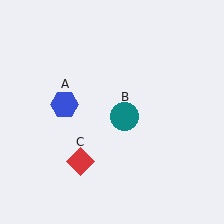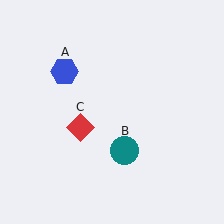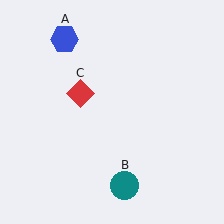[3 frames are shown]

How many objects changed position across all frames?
3 objects changed position: blue hexagon (object A), teal circle (object B), red diamond (object C).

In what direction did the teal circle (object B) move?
The teal circle (object B) moved down.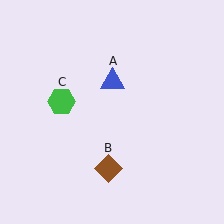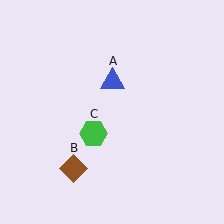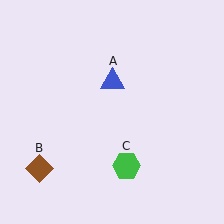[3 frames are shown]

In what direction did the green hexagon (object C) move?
The green hexagon (object C) moved down and to the right.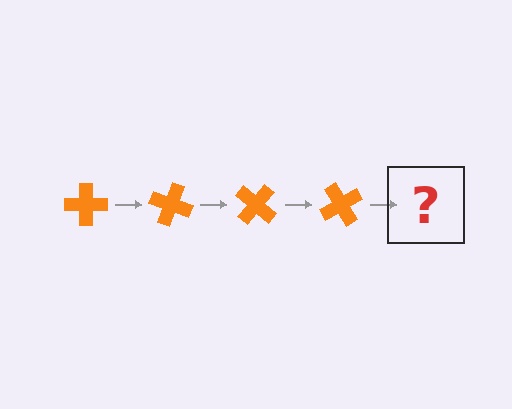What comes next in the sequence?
The next element should be an orange cross rotated 80 degrees.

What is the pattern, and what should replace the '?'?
The pattern is that the cross rotates 20 degrees each step. The '?' should be an orange cross rotated 80 degrees.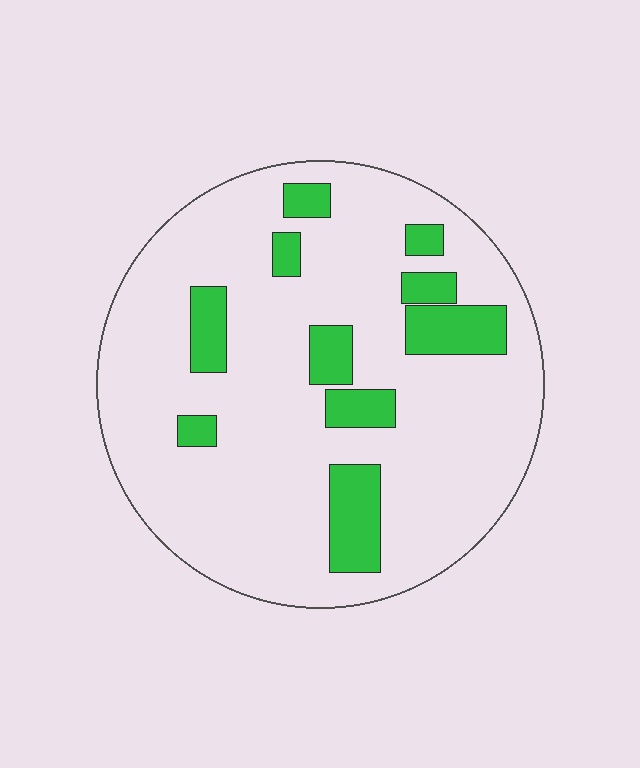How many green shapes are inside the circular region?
10.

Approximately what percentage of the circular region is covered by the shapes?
Approximately 15%.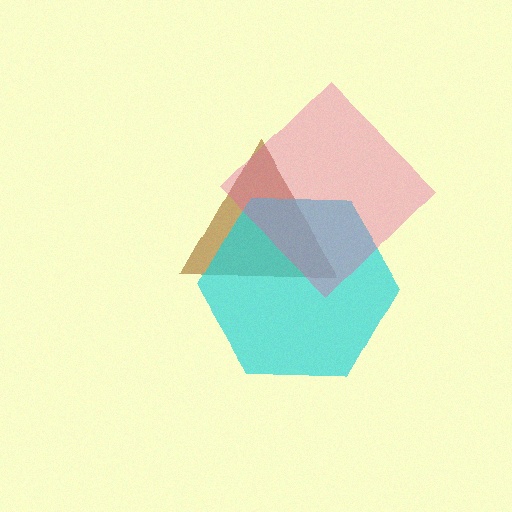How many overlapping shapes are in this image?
There are 3 overlapping shapes in the image.